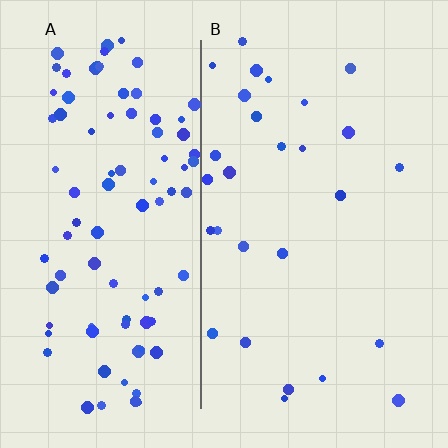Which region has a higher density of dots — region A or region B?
A (the left).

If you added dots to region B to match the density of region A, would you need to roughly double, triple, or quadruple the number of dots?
Approximately triple.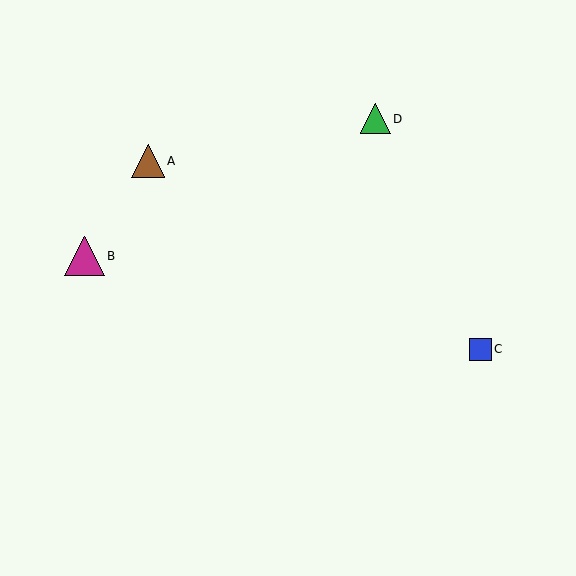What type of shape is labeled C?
Shape C is a blue square.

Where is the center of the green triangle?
The center of the green triangle is at (375, 119).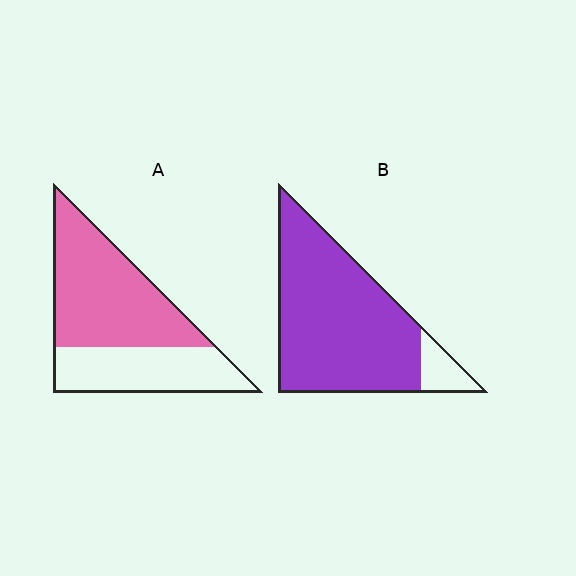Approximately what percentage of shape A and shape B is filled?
A is approximately 60% and B is approximately 90%.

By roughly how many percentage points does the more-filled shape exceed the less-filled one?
By roughly 30 percentage points (B over A).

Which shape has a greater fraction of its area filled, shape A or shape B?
Shape B.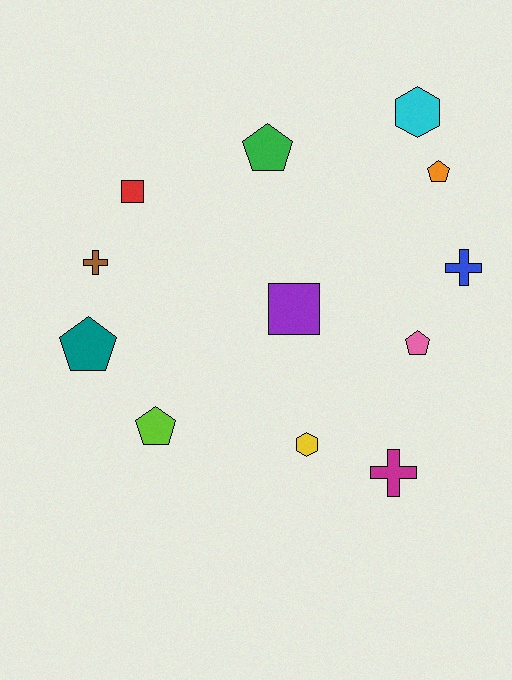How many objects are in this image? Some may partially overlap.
There are 12 objects.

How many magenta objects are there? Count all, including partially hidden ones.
There is 1 magenta object.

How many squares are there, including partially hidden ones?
There are 2 squares.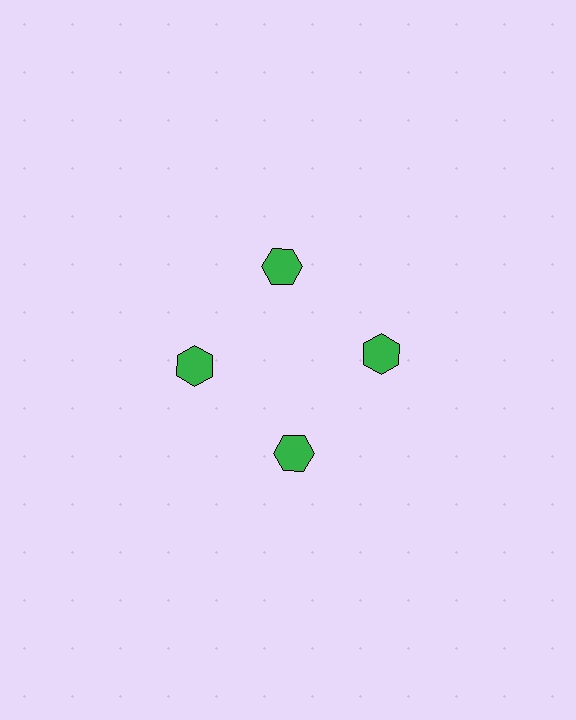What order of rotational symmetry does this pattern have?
This pattern has 4-fold rotational symmetry.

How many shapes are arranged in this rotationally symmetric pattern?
There are 4 shapes, arranged in 4 groups of 1.